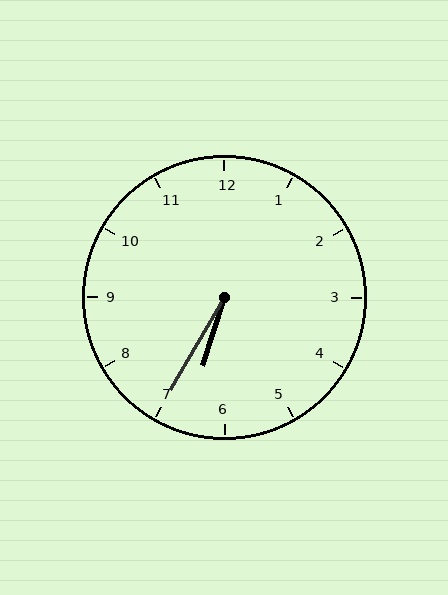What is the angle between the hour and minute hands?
Approximately 12 degrees.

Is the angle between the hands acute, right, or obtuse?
It is acute.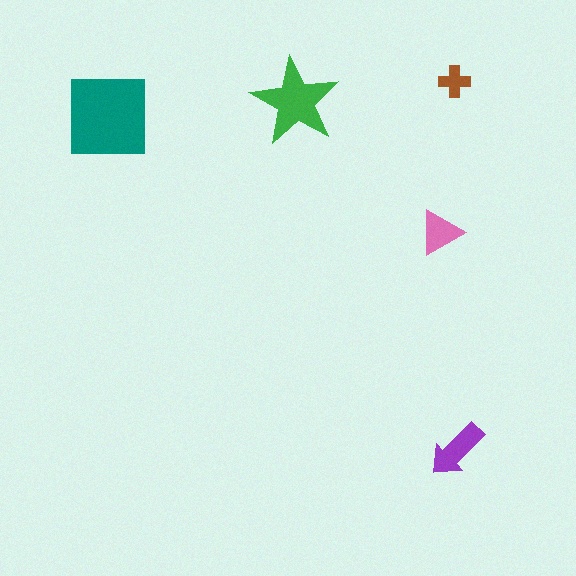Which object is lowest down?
The purple arrow is bottommost.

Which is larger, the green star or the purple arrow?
The green star.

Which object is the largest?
The teal square.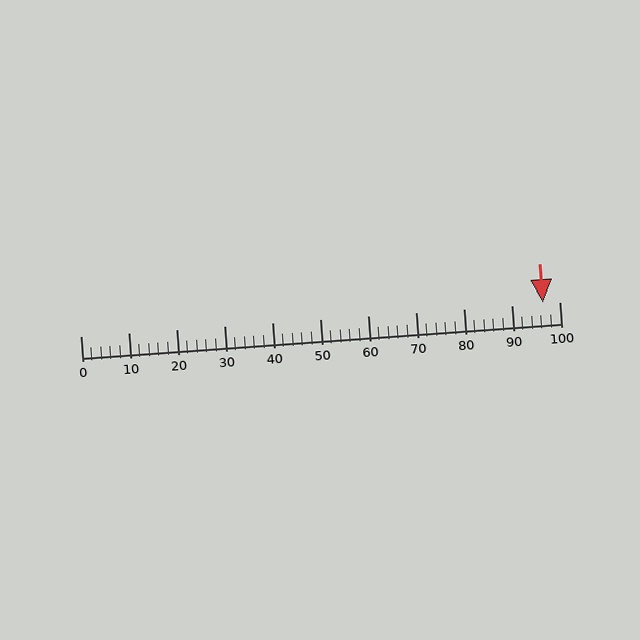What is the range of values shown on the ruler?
The ruler shows values from 0 to 100.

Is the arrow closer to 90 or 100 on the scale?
The arrow is closer to 100.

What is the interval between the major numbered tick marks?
The major tick marks are spaced 10 units apart.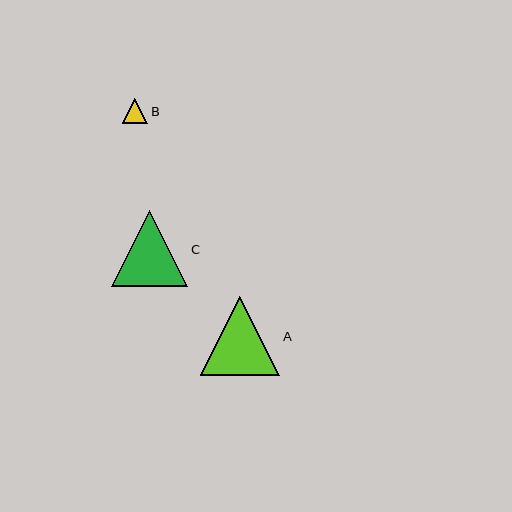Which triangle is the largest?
Triangle A is the largest with a size of approximately 80 pixels.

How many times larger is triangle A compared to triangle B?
Triangle A is approximately 3.1 times the size of triangle B.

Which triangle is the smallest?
Triangle B is the smallest with a size of approximately 26 pixels.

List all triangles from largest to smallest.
From largest to smallest: A, C, B.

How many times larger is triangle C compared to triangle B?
Triangle C is approximately 3.0 times the size of triangle B.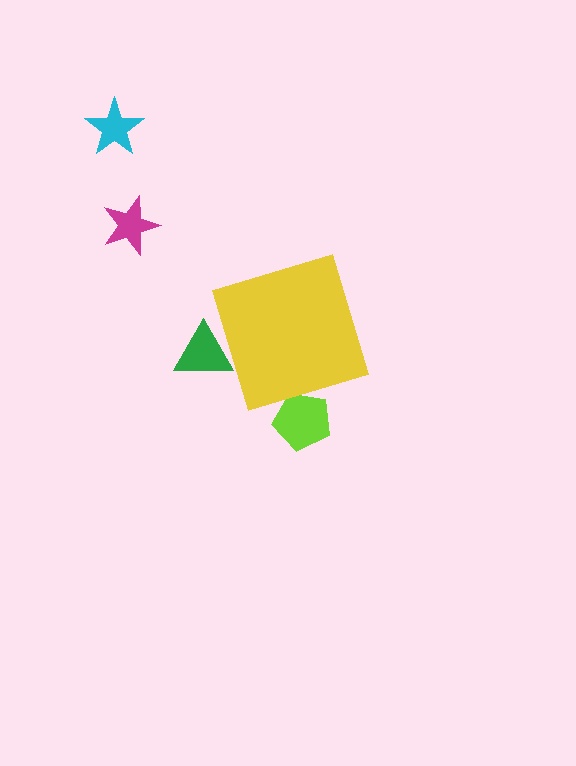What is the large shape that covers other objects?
A yellow diamond.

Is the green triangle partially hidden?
Yes, the green triangle is partially hidden behind the yellow diamond.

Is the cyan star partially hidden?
No, the cyan star is fully visible.